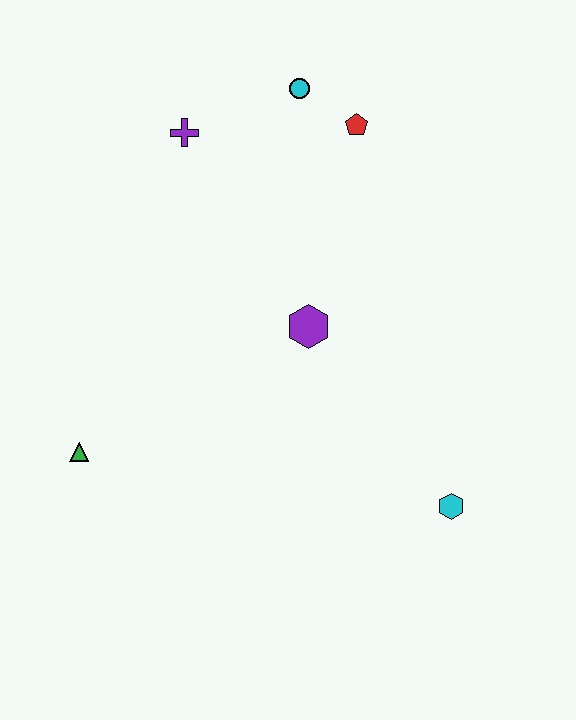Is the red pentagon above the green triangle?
Yes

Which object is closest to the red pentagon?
The cyan circle is closest to the red pentagon.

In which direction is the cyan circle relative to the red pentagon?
The cyan circle is to the left of the red pentagon.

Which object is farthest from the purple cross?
The cyan hexagon is farthest from the purple cross.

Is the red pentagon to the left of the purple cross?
No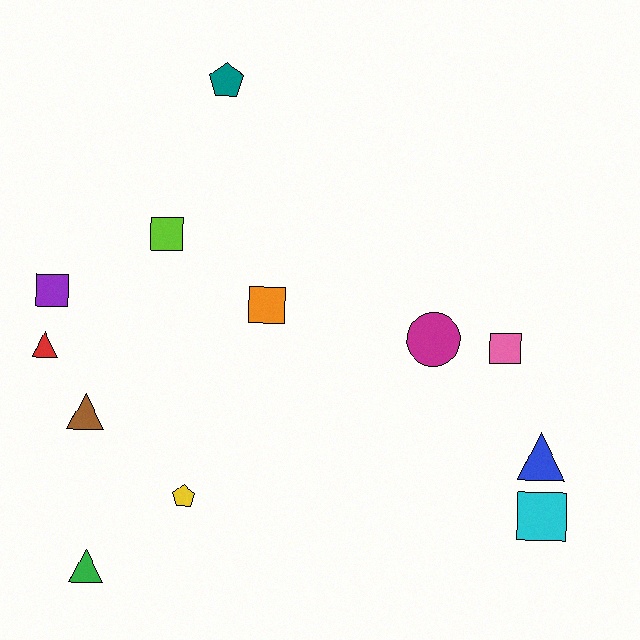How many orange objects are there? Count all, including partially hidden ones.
There is 1 orange object.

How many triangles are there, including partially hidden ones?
There are 4 triangles.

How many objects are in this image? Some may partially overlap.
There are 12 objects.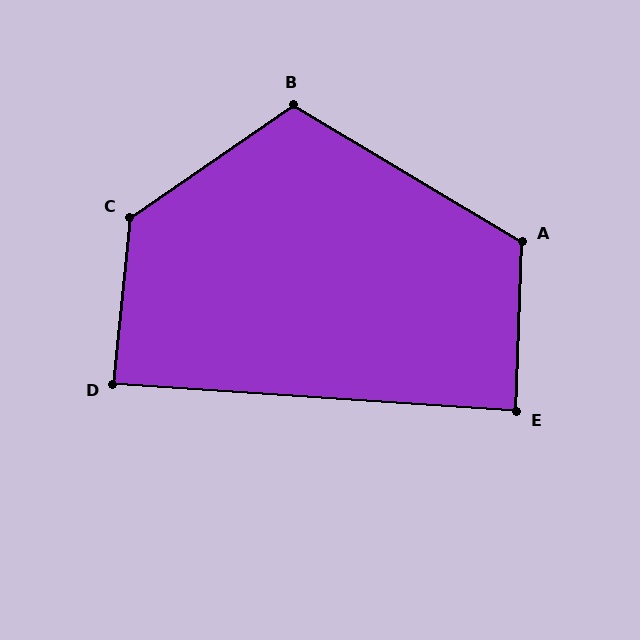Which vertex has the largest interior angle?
C, at approximately 130 degrees.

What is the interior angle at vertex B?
Approximately 115 degrees (obtuse).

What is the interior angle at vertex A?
Approximately 119 degrees (obtuse).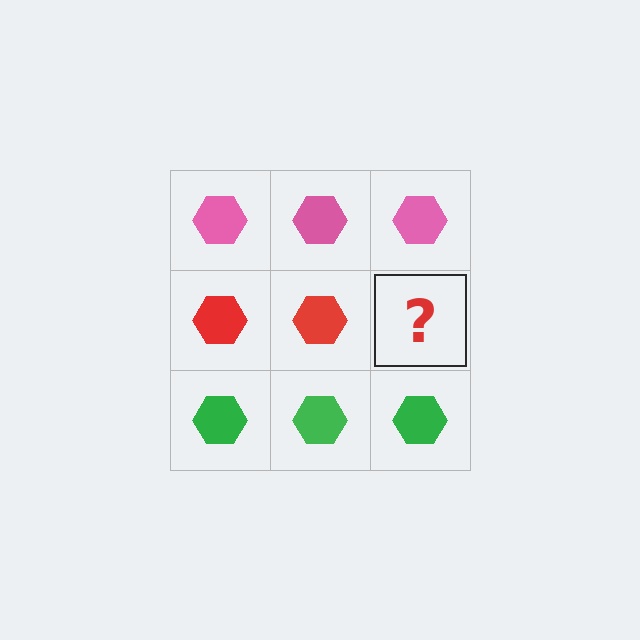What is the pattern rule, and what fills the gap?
The rule is that each row has a consistent color. The gap should be filled with a red hexagon.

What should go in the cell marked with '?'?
The missing cell should contain a red hexagon.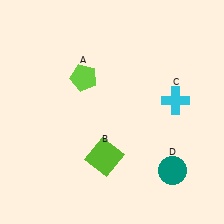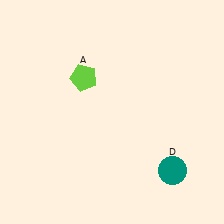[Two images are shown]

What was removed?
The lime square (B), the cyan cross (C) were removed in Image 2.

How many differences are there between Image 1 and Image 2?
There are 2 differences between the two images.